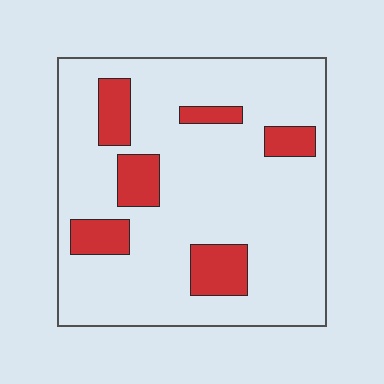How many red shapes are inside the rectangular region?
6.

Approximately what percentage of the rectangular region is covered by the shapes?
Approximately 15%.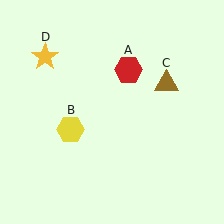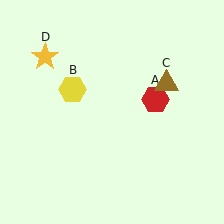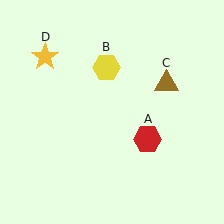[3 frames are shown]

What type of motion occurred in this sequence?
The red hexagon (object A), yellow hexagon (object B) rotated clockwise around the center of the scene.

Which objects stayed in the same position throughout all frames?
Brown triangle (object C) and yellow star (object D) remained stationary.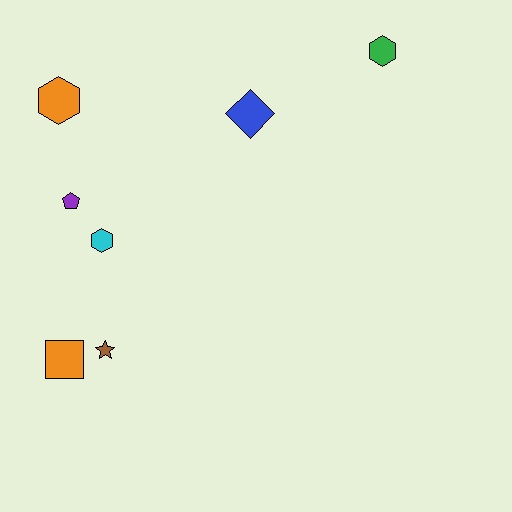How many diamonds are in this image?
There is 1 diamond.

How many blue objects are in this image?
There is 1 blue object.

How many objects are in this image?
There are 7 objects.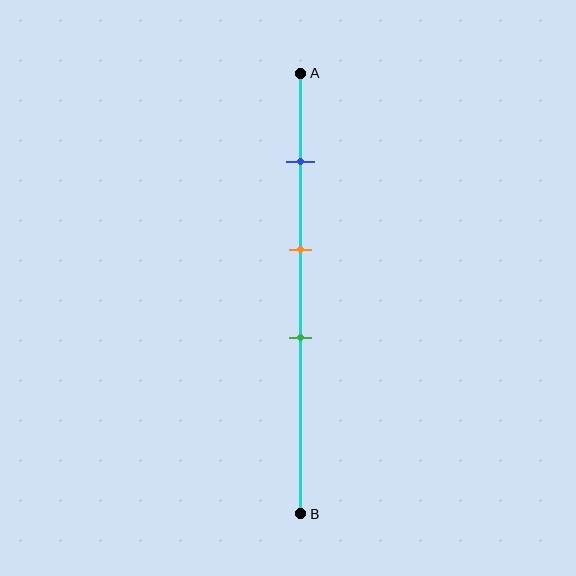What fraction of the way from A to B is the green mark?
The green mark is approximately 60% (0.6) of the way from A to B.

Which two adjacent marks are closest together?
The orange and green marks are the closest adjacent pair.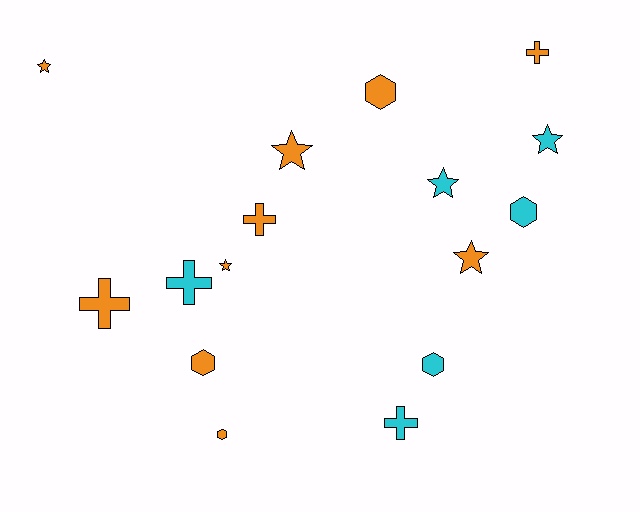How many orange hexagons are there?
There are 3 orange hexagons.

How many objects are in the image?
There are 16 objects.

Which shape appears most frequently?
Star, with 6 objects.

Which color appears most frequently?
Orange, with 10 objects.